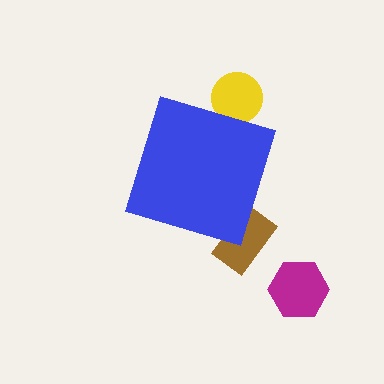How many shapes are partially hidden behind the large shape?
2 shapes are partially hidden.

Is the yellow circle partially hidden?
Yes, the yellow circle is partially hidden behind the blue diamond.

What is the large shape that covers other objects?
A blue diamond.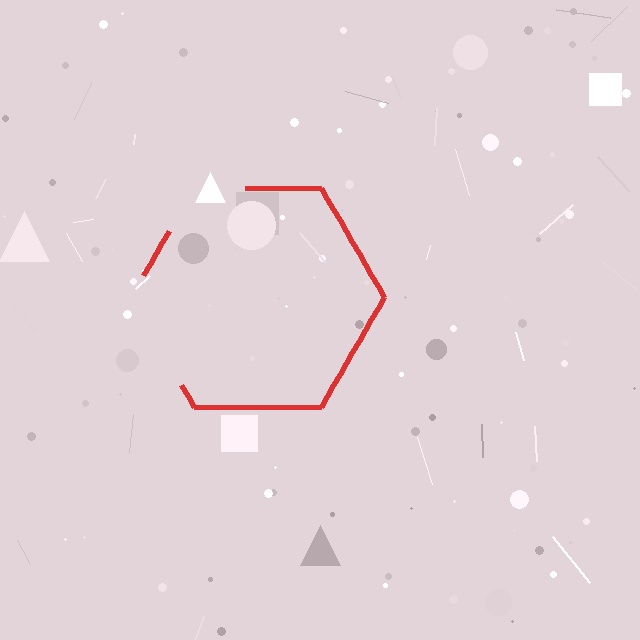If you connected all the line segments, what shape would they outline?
They would outline a hexagon.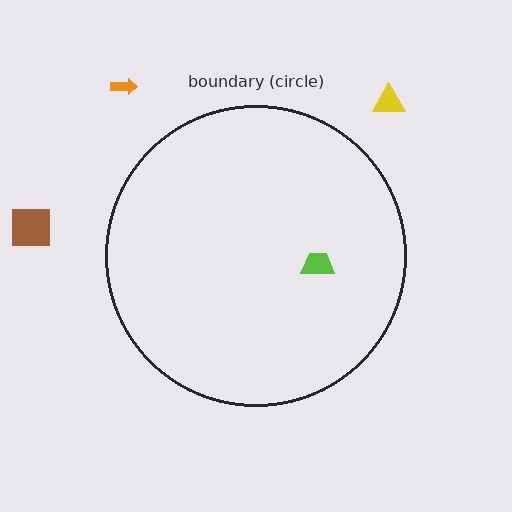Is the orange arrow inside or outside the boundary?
Outside.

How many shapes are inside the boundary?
1 inside, 3 outside.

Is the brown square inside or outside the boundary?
Outside.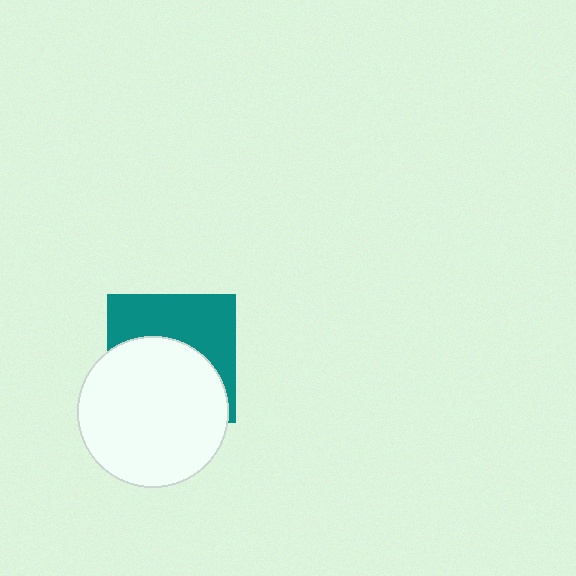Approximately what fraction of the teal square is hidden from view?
Roughly 55% of the teal square is hidden behind the white circle.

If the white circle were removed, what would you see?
You would see the complete teal square.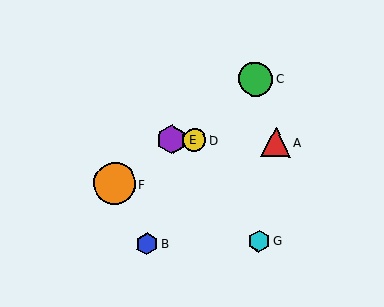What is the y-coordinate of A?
Object A is at y≈142.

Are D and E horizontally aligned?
Yes, both are at y≈140.